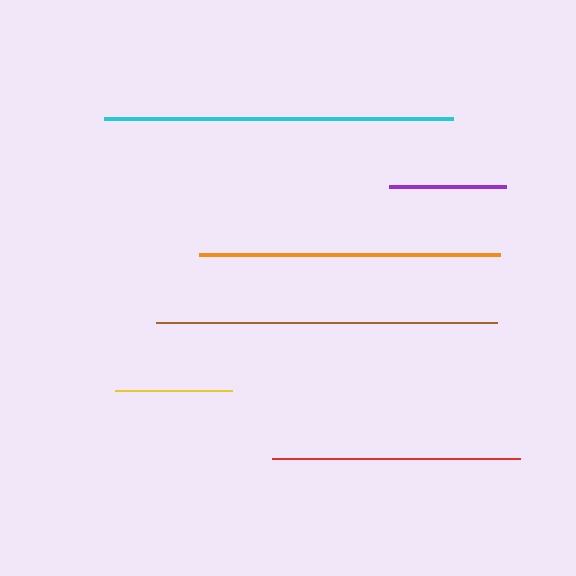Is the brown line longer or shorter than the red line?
The brown line is longer than the red line.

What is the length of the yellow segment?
The yellow segment is approximately 117 pixels long.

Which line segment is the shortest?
The purple line is the shortest at approximately 117 pixels.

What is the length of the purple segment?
The purple segment is approximately 117 pixels long.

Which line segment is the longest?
The cyan line is the longest at approximately 349 pixels.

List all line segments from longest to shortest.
From longest to shortest: cyan, brown, orange, red, yellow, purple.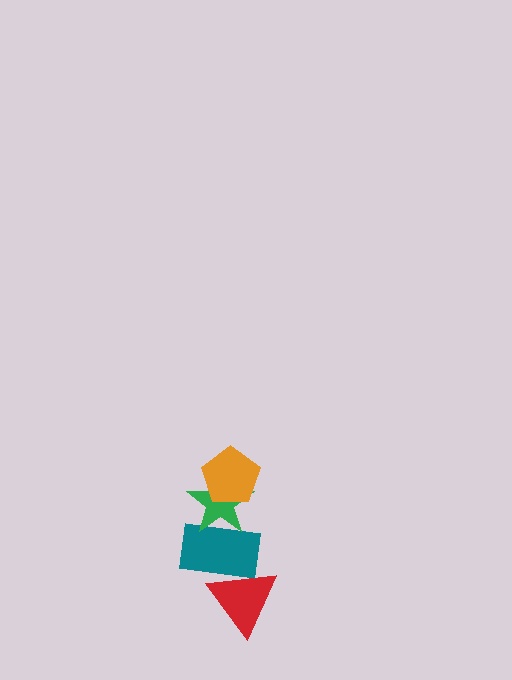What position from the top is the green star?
The green star is 2nd from the top.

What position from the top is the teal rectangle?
The teal rectangle is 3rd from the top.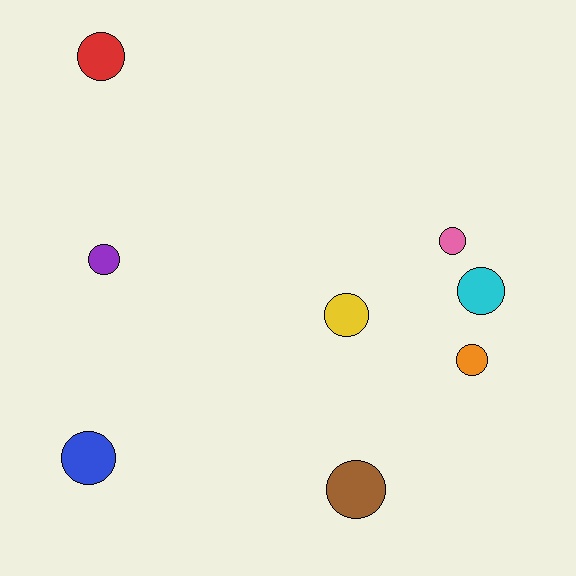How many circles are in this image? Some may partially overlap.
There are 8 circles.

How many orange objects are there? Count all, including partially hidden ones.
There is 1 orange object.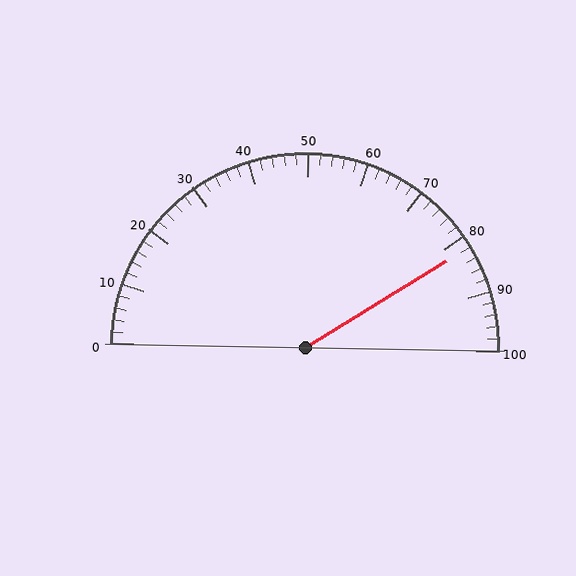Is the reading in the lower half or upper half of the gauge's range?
The reading is in the upper half of the range (0 to 100).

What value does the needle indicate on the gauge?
The needle indicates approximately 82.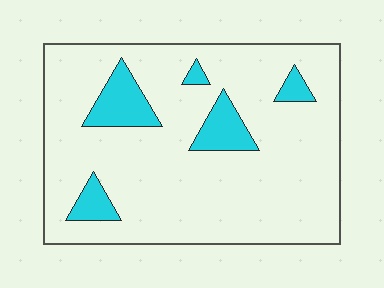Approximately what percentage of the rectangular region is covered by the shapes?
Approximately 15%.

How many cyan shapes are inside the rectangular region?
5.